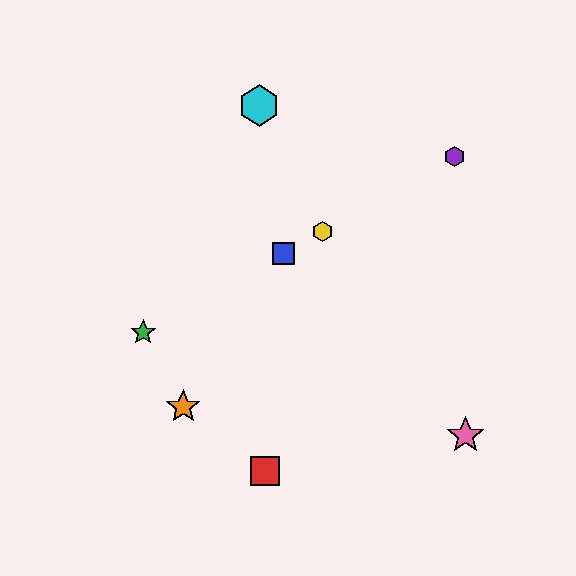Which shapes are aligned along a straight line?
The blue square, the green star, the yellow hexagon, the purple hexagon are aligned along a straight line.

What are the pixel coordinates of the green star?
The green star is at (143, 333).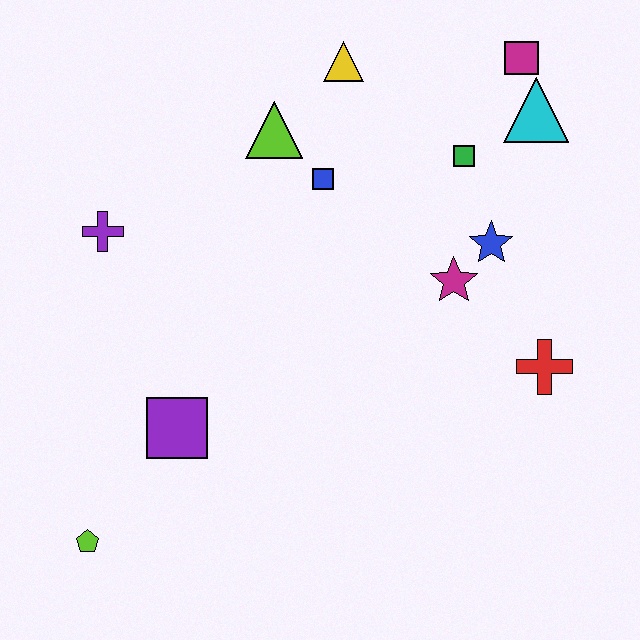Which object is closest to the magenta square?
The cyan triangle is closest to the magenta square.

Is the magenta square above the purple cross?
Yes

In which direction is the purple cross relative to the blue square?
The purple cross is to the left of the blue square.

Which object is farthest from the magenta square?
The lime pentagon is farthest from the magenta square.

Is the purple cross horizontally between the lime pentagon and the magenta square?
Yes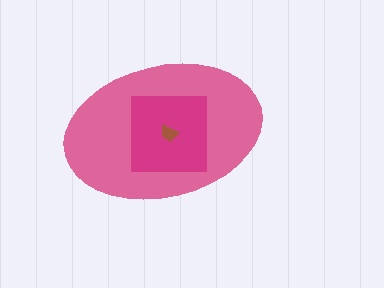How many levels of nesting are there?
3.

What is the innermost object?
The brown trapezoid.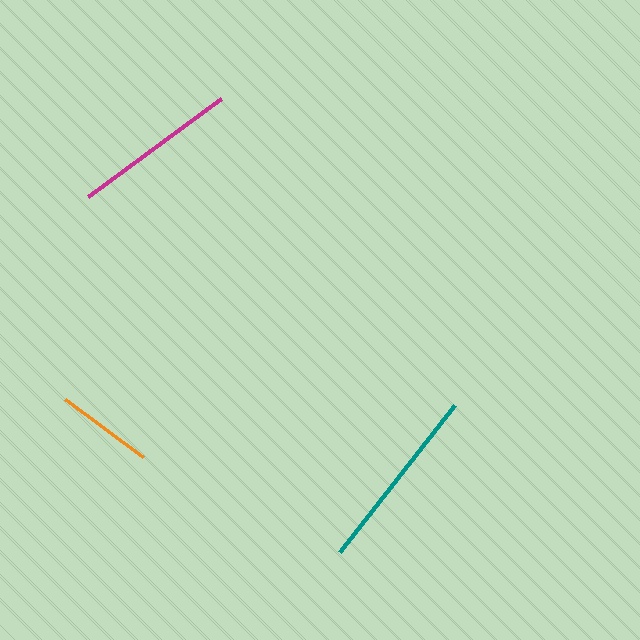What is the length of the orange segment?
The orange segment is approximately 97 pixels long.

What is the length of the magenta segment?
The magenta segment is approximately 165 pixels long.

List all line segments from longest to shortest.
From longest to shortest: teal, magenta, orange.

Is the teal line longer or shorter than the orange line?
The teal line is longer than the orange line.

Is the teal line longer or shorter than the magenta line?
The teal line is longer than the magenta line.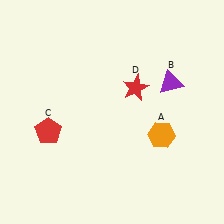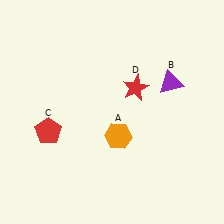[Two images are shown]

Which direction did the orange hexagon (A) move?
The orange hexagon (A) moved left.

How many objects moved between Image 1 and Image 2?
1 object moved between the two images.